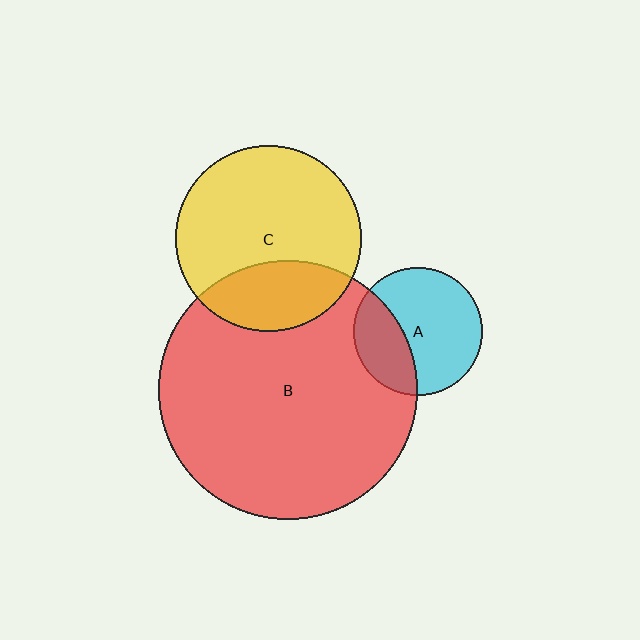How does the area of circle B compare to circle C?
Approximately 1.9 times.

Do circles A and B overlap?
Yes.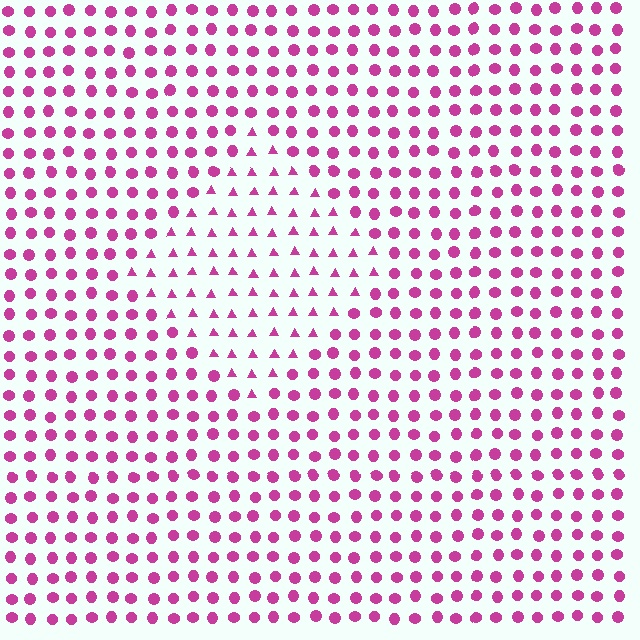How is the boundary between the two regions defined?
The boundary is defined by a change in element shape: triangles inside vs. circles outside. All elements share the same color and spacing.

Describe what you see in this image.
The image is filled with small magenta elements arranged in a uniform grid. A diamond-shaped region contains triangles, while the surrounding area contains circles. The boundary is defined purely by the change in element shape.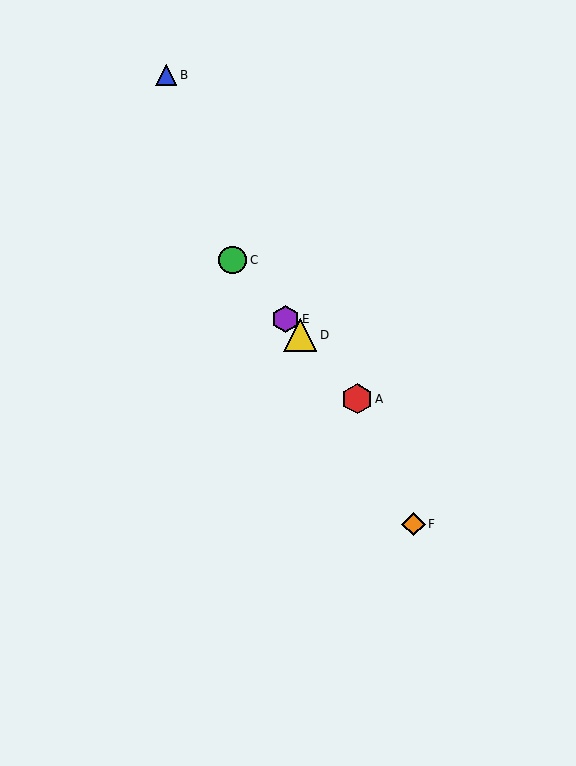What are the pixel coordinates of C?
Object C is at (233, 260).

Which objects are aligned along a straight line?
Objects A, C, D, E are aligned along a straight line.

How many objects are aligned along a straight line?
4 objects (A, C, D, E) are aligned along a straight line.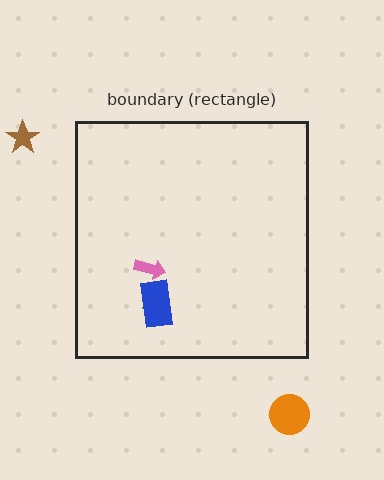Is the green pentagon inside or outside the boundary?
Inside.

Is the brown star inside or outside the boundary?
Outside.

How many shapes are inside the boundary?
3 inside, 2 outside.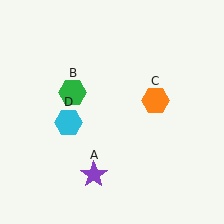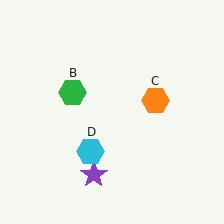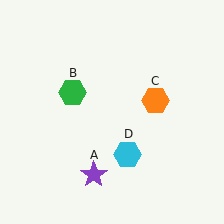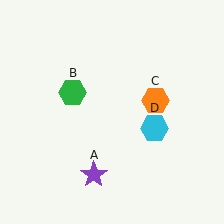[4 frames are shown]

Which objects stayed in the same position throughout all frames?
Purple star (object A) and green hexagon (object B) and orange hexagon (object C) remained stationary.